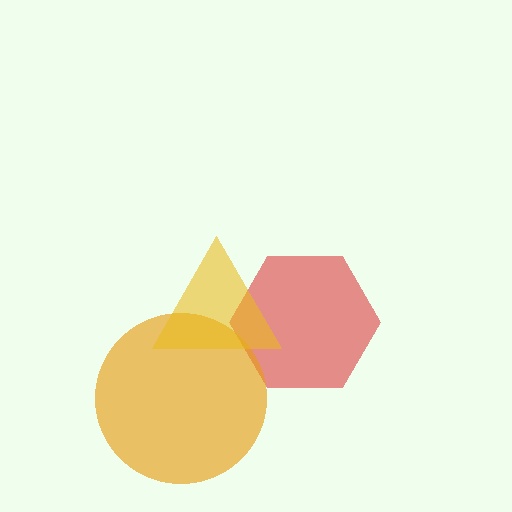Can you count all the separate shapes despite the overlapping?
Yes, there are 3 separate shapes.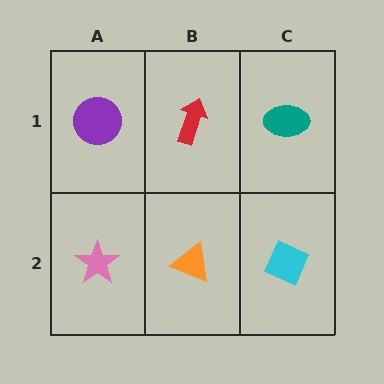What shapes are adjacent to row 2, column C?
A teal ellipse (row 1, column C), an orange triangle (row 2, column B).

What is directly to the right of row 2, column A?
An orange triangle.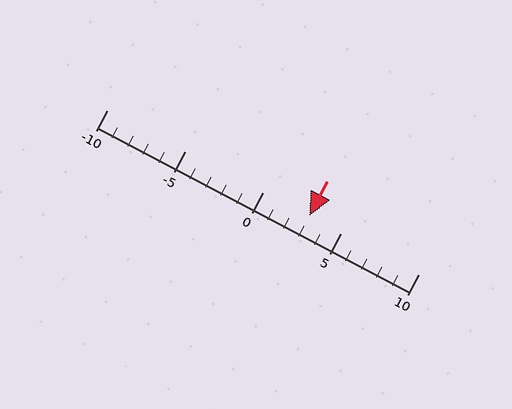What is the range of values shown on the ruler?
The ruler shows values from -10 to 10.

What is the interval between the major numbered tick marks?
The major tick marks are spaced 5 units apart.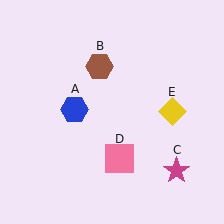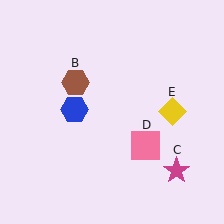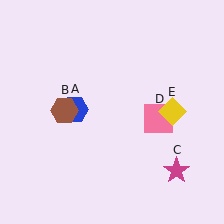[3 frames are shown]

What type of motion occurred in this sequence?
The brown hexagon (object B), pink square (object D) rotated counterclockwise around the center of the scene.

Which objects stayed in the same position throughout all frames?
Blue hexagon (object A) and magenta star (object C) and yellow diamond (object E) remained stationary.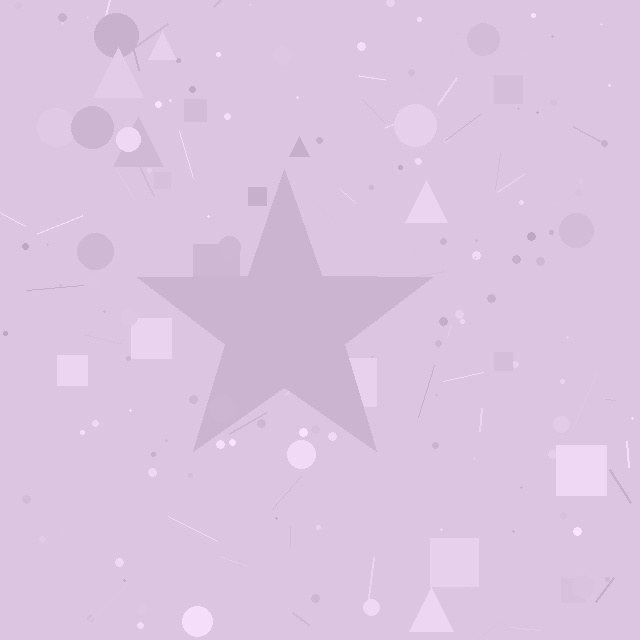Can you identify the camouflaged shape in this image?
The camouflaged shape is a star.